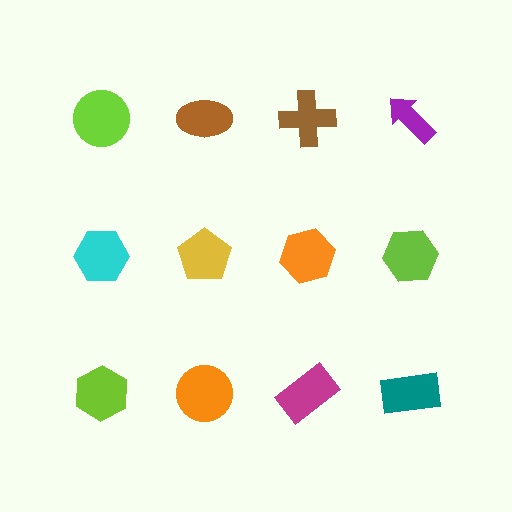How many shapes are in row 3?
4 shapes.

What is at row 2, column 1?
A cyan hexagon.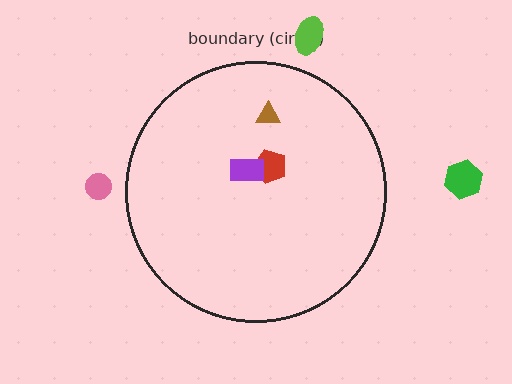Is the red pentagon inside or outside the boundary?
Inside.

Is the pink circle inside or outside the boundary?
Outside.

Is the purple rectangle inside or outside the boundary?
Inside.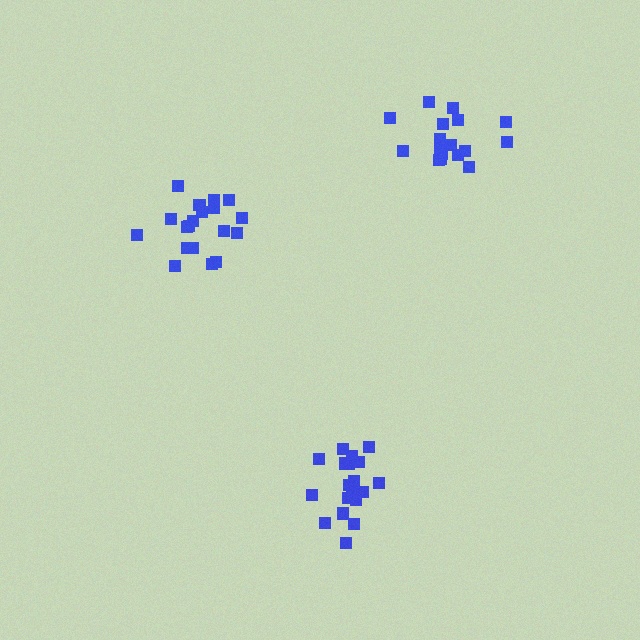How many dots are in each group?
Group 1: 20 dots, Group 2: 19 dots, Group 3: 17 dots (56 total).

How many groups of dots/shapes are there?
There are 3 groups.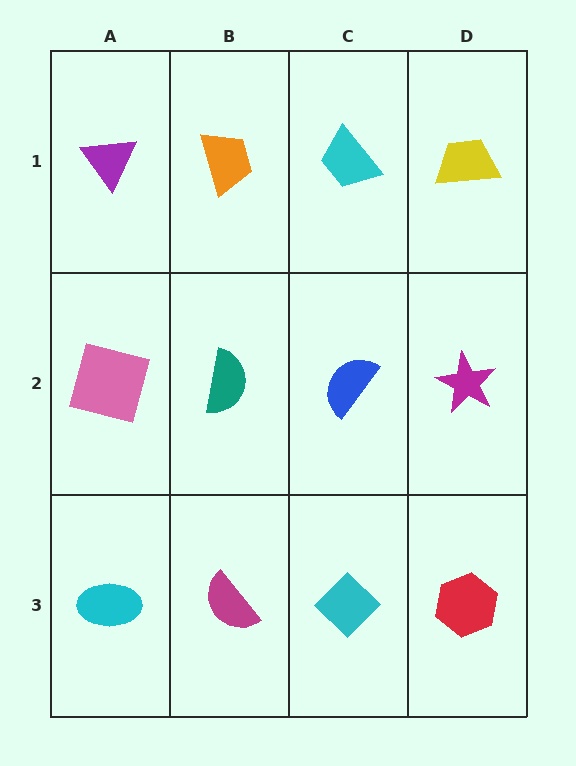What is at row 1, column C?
A cyan trapezoid.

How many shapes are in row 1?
4 shapes.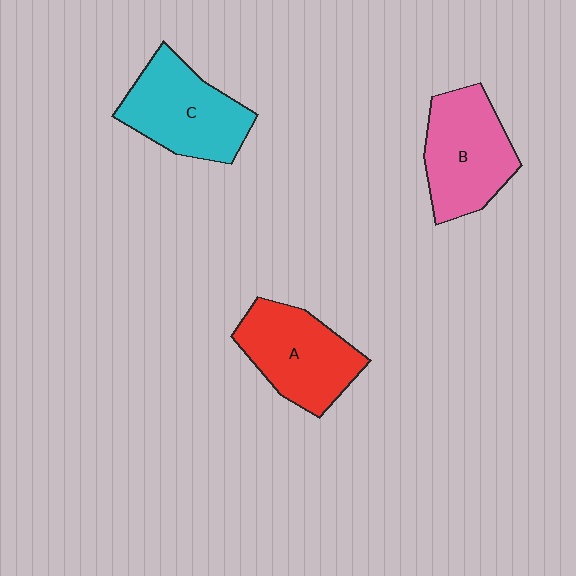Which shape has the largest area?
Shape C (cyan).